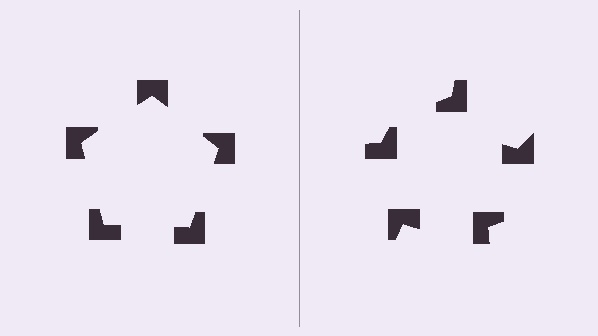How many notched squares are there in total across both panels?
10 — 5 on each side.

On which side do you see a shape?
An illusory pentagon appears on the left side. On the right side the wedge cuts are rotated, so no coherent shape forms.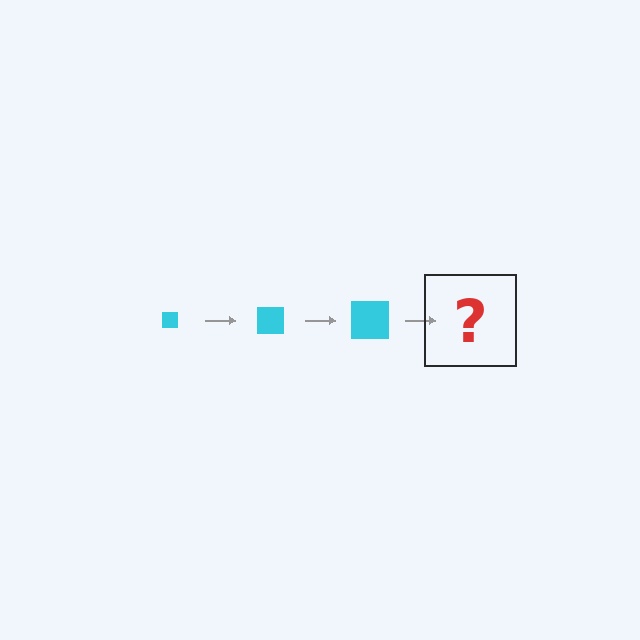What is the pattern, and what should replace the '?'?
The pattern is that the square gets progressively larger each step. The '?' should be a cyan square, larger than the previous one.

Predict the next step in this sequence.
The next step is a cyan square, larger than the previous one.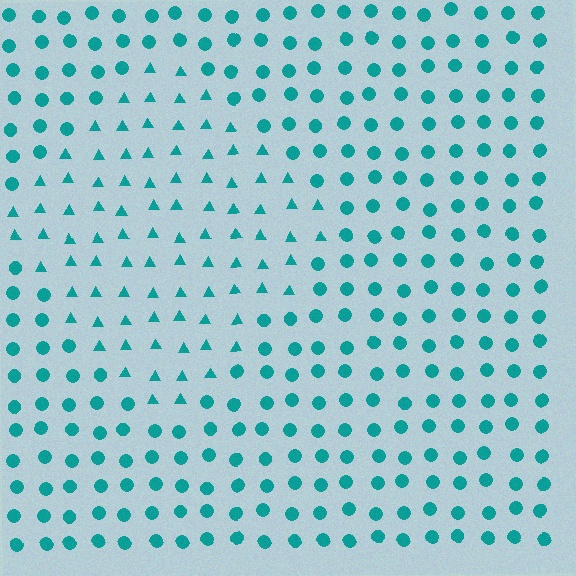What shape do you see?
I see a diamond.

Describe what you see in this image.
The image is filled with small teal elements arranged in a uniform grid. A diamond-shaped region contains triangles, while the surrounding area contains circles. The boundary is defined purely by the change in element shape.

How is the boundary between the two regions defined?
The boundary is defined by a change in element shape: triangles inside vs. circles outside. All elements share the same color and spacing.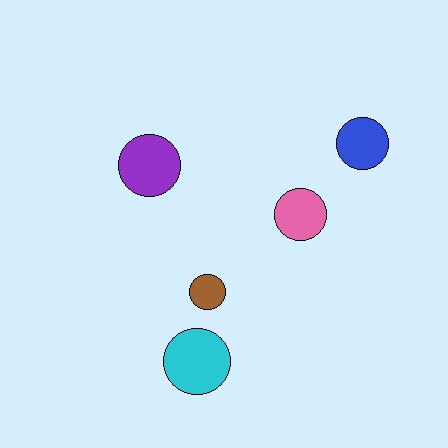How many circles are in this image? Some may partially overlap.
There are 5 circles.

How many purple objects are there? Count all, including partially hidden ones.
There is 1 purple object.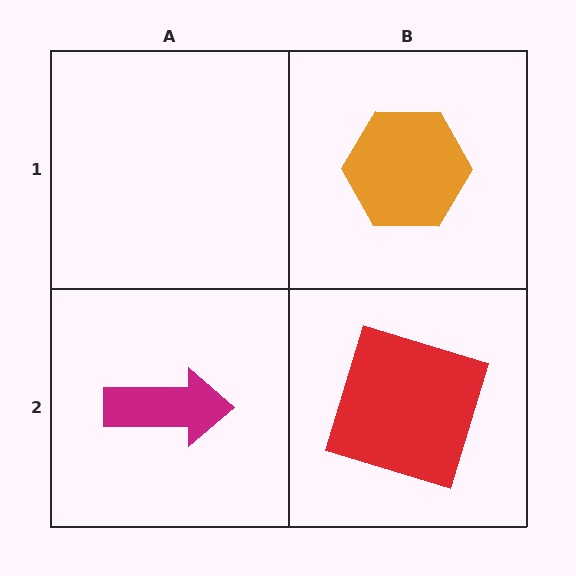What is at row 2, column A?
A magenta arrow.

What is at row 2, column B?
A red square.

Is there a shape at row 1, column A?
No, that cell is empty.